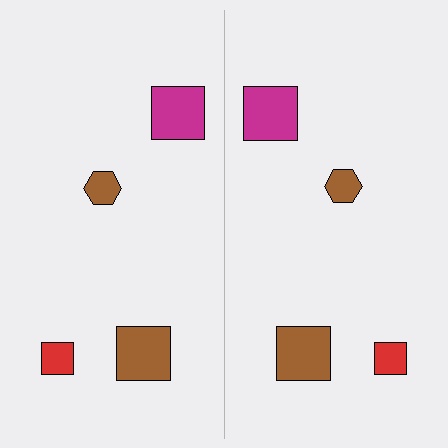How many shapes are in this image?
There are 8 shapes in this image.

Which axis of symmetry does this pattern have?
The pattern has a vertical axis of symmetry running through the center of the image.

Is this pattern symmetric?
Yes, this pattern has bilateral (reflection) symmetry.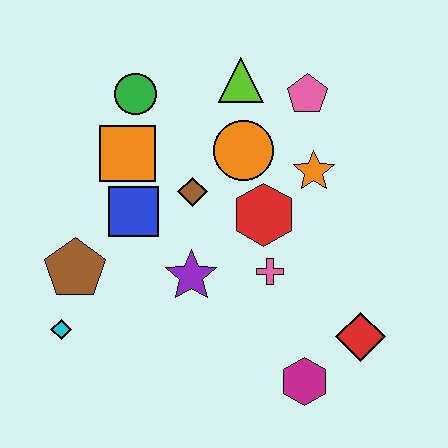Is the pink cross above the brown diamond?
No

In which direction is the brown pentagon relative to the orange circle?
The brown pentagon is to the left of the orange circle.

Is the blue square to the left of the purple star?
Yes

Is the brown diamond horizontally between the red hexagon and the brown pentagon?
Yes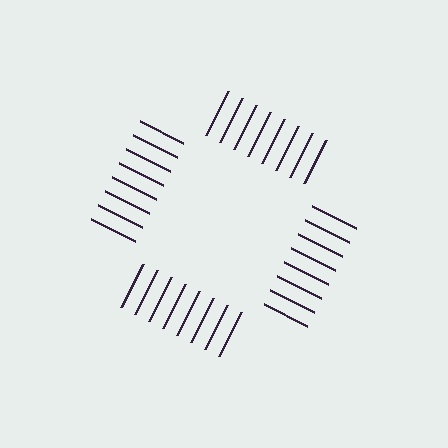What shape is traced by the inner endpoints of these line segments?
An illusory square — the line segments terminate on its edges but no continuous stroke is drawn.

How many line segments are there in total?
32 — 8 along each of the 4 edges.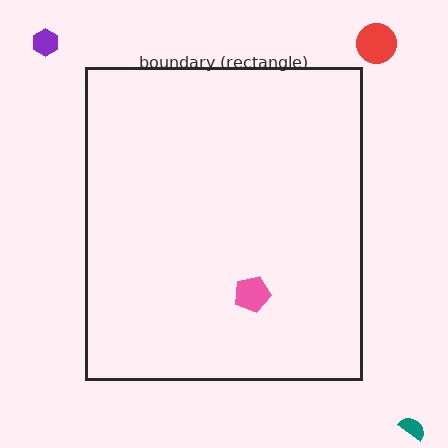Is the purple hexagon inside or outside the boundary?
Outside.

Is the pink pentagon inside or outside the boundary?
Inside.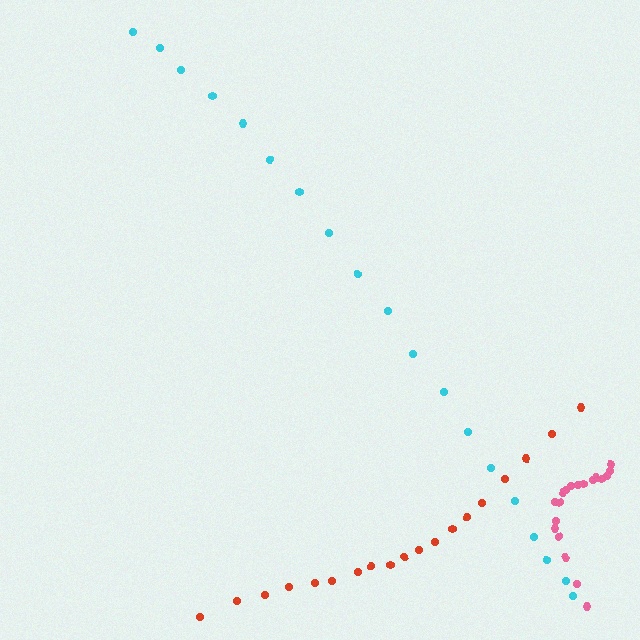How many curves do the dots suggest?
There are 3 distinct paths.